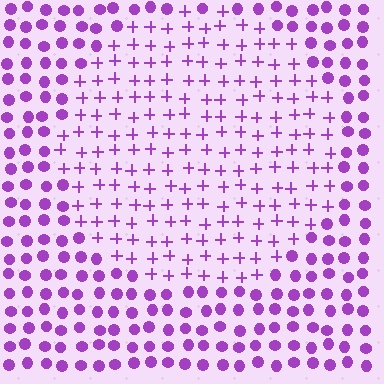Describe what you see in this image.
The image is filled with small purple elements arranged in a uniform grid. A circle-shaped region contains plus signs, while the surrounding area contains circles. The boundary is defined purely by the change in element shape.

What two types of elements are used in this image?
The image uses plus signs inside the circle region and circles outside it.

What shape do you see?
I see a circle.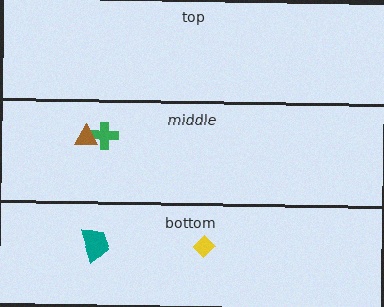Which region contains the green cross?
The middle region.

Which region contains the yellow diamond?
The bottom region.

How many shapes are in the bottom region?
2.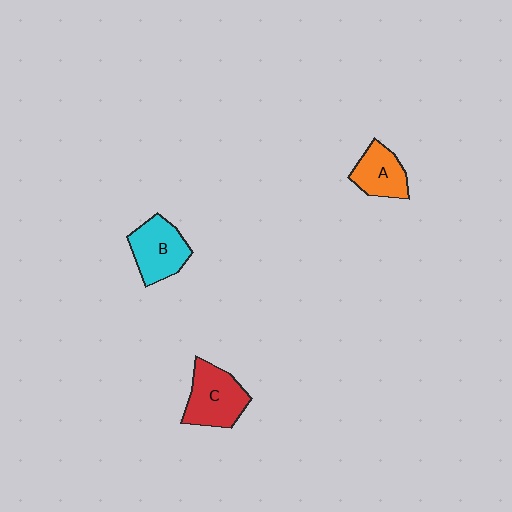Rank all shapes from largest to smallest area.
From largest to smallest: C (red), B (cyan), A (orange).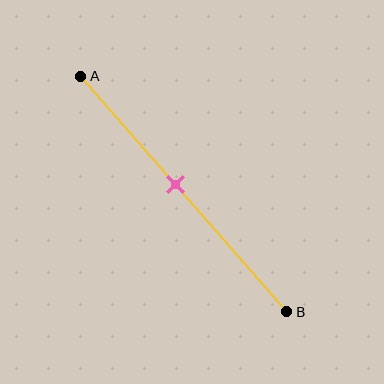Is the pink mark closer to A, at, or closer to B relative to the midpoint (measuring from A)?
The pink mark is closer to point A than the midpoint of segment AB.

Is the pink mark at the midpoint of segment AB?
No, the mark is at about 45% from A, not at the 50% midpoint.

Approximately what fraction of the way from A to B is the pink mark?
The pink mark is approximately 45% of the way from A to B.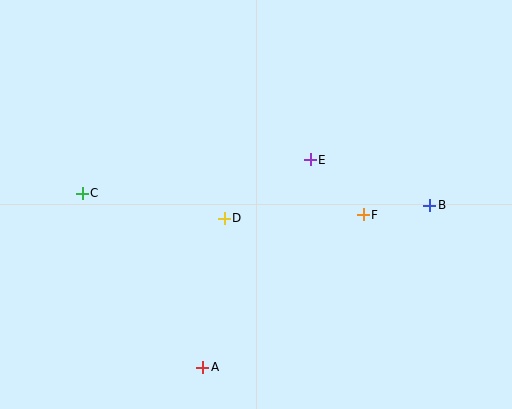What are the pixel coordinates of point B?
Point B is at (430, 205).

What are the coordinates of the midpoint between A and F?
The midpoint between A and F is at (283, 291).